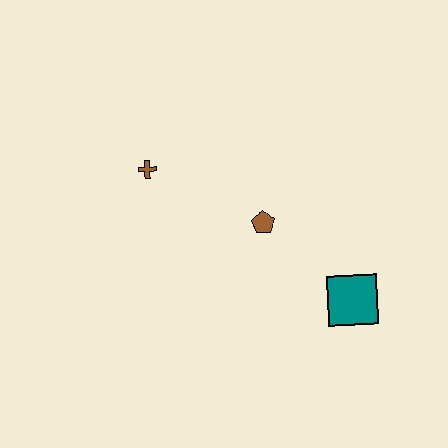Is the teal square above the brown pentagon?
No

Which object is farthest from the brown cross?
The teal square is farthest from the brown cross.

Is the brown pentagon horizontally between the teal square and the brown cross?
Yes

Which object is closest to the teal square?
The brown pentagon is closest to the teal square.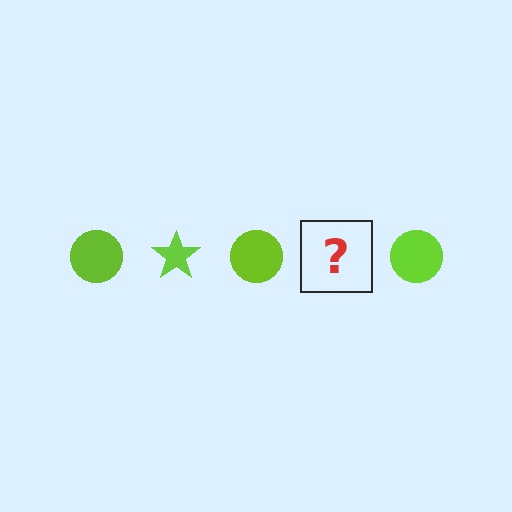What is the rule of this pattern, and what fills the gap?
The rule is that the pattern cycles through circle, star shapes in lime. The gap should be filled with a lime star.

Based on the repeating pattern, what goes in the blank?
The blank should be a lime star.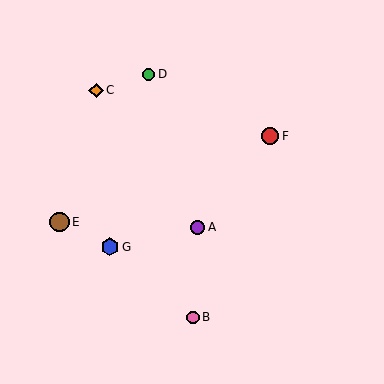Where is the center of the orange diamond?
The center of the orange diamond is at (96, 90).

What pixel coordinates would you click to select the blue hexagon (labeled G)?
Click at (110, 247) to select the blue hexagon G.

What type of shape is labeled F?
Shape F is a red circle.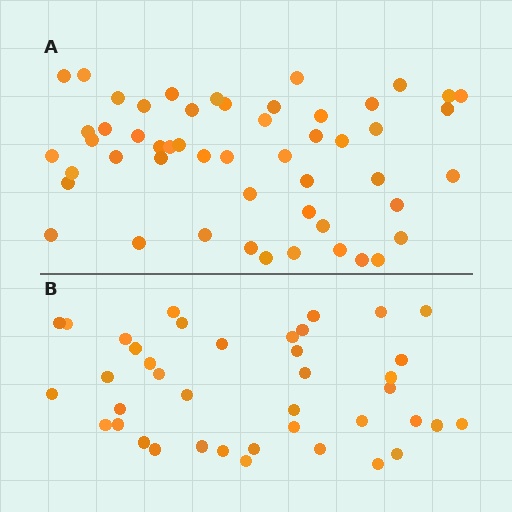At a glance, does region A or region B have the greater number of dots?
Region A (the top region) has more dots.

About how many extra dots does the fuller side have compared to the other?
Region A has roughly 12 or so more dots than region B.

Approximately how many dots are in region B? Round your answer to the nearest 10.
About 40 dots.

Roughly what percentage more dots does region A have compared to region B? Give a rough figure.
About 30% more.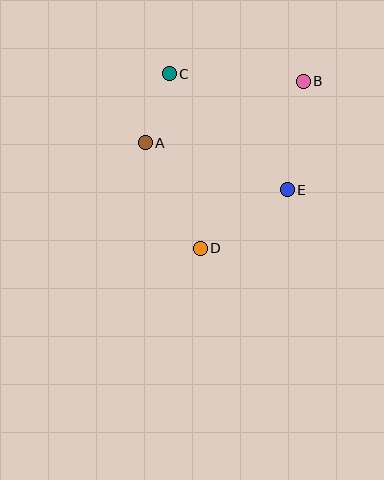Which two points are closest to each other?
Points A and C are closest to each other.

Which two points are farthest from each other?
Points B and D are farthest from each other.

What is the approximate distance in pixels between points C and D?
The distance between C and D is approximately 177 pixels.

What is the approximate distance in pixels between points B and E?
The distance between B and E is approximately 110 pixels.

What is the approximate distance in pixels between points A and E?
The distance between A and E is approximately 150 pixels.